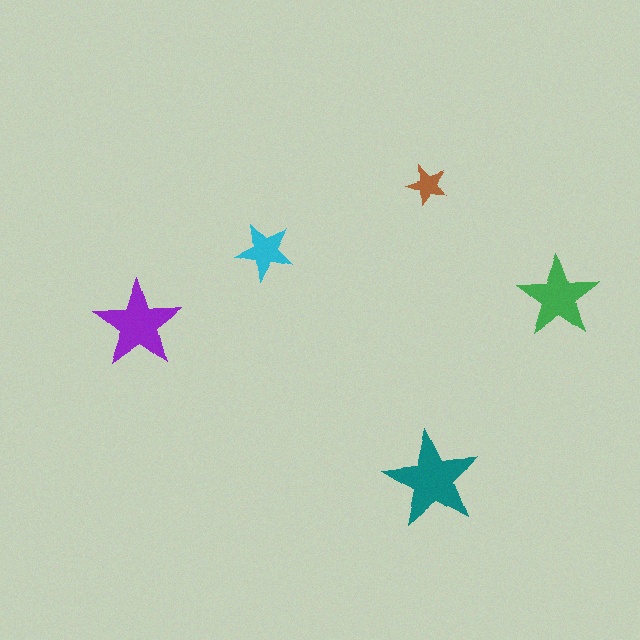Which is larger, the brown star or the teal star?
The teal one.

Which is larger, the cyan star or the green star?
The green one.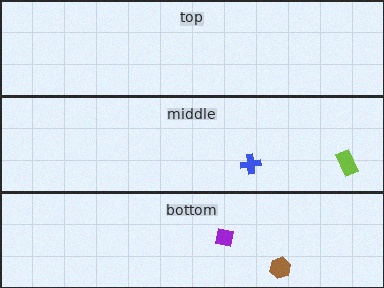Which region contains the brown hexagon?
The bottom region.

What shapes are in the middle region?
The lime rectangle, the blue cross.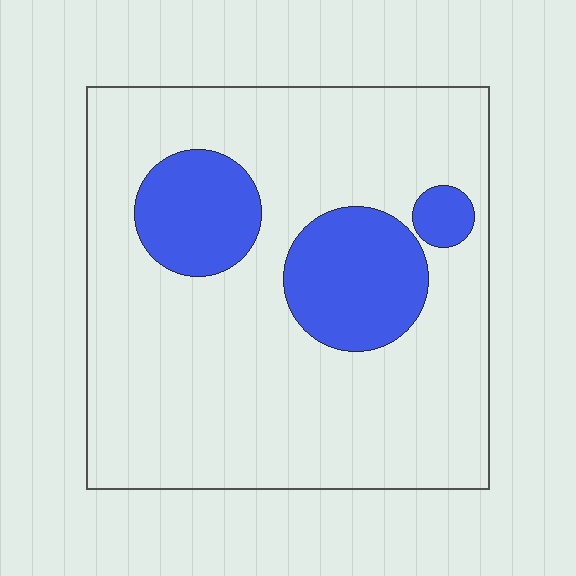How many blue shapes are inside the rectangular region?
3.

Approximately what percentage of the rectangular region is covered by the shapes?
Approximately 20%.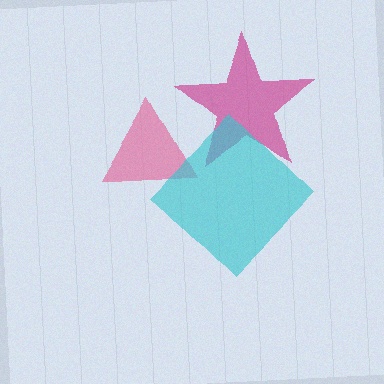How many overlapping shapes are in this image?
There are 3 overlapping shapes in the image.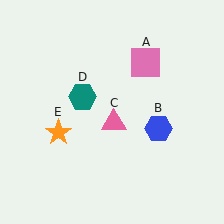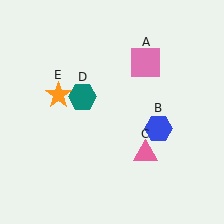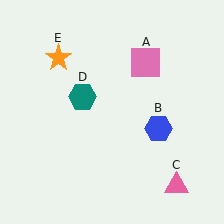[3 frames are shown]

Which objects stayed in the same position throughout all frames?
Pink square (object A) and blue hexagon (object B) and teal hexagon (object D) remained stationary.